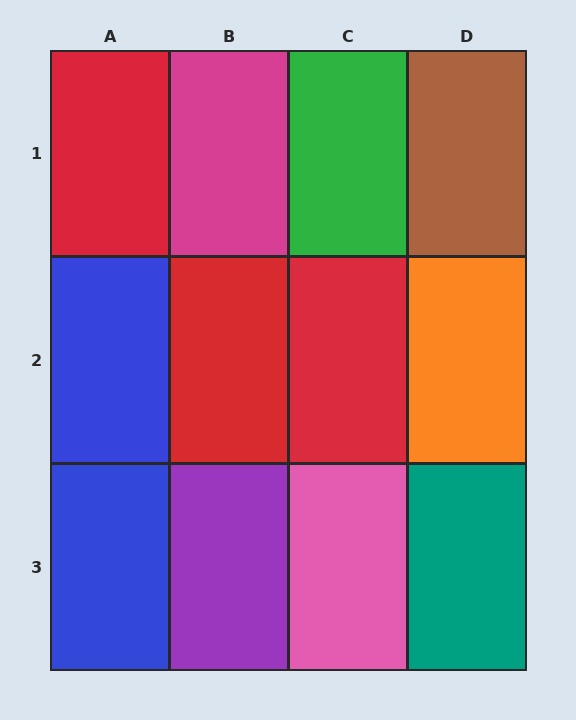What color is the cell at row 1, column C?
Green.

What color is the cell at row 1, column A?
Red.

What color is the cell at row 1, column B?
Magenta.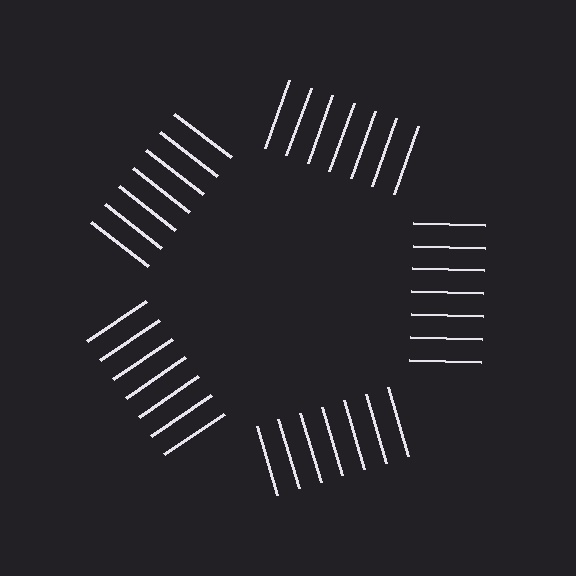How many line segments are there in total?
35 — 7 along each of the 5 edges.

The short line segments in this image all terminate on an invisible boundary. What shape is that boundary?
An illusory pentagon — the line segments terminate on its edges but no continuous stroke is drawn.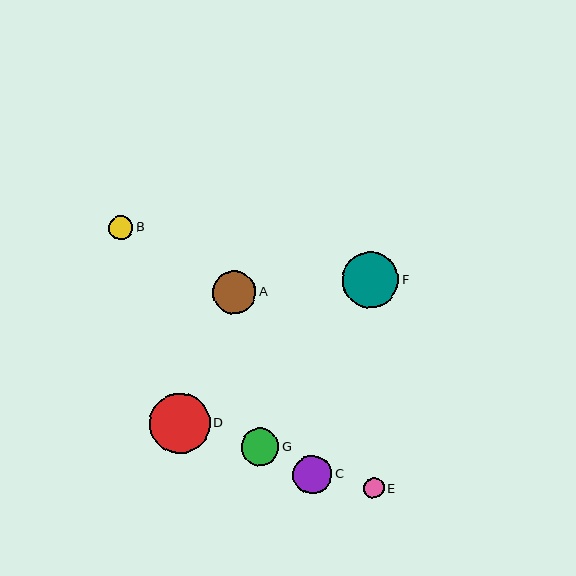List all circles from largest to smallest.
From largest to smallest: D, F, A, C, G, B, E.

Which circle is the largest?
Circle D is the largest with a size of approximately 61 pixels.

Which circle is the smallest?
Circle E is the smallest with a size of approximately 20 pixels.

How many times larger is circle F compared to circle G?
Circle F is approximately 1.5 times the size of circle G.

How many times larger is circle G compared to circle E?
Circle G is approximately 1.9 times the size of circle E.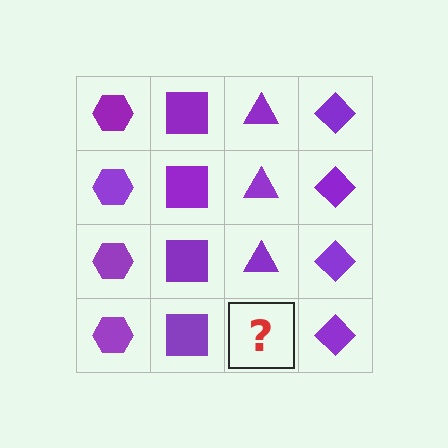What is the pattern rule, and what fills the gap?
The rule is that each column has a consistent shape. The gap should be filled with a purple triangle.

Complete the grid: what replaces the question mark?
The question mark should be replaced with a purple triangle.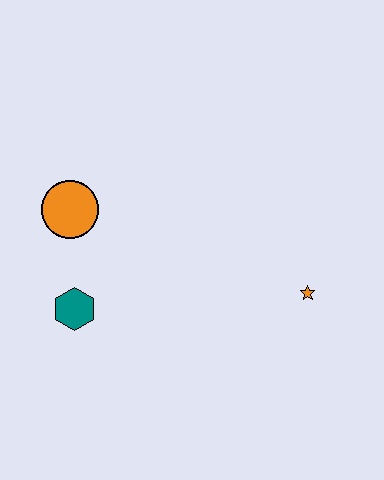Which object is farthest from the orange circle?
The orange star is farthest from the orange circle.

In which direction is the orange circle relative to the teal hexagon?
The orange circle is above the teal hexagon.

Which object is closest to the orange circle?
The teal hexagon is closest to the orange circle.